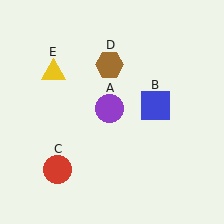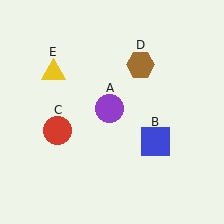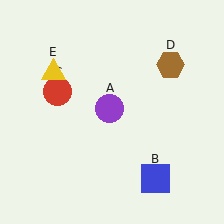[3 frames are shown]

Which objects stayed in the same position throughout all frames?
Purple circle (object A) and yellow triangle (object E) remained stationary.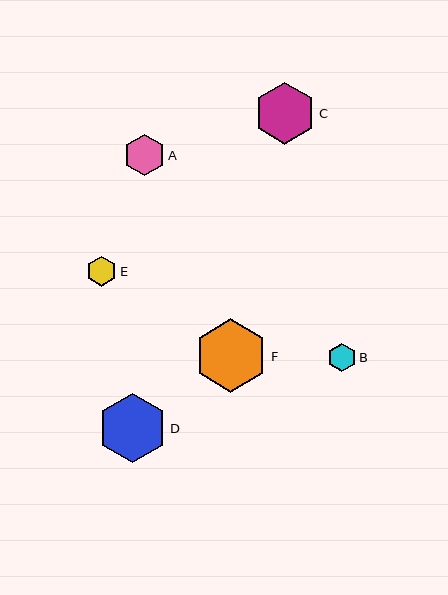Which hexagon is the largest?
Hexagon F is the largest with a size of approximately 73 pixels.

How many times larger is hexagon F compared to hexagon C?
Hexagon F is approximately 1.2 times the size of hexagon C.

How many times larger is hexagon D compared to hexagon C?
Hexagon D is approximately 1.1 times the size of hexagon C.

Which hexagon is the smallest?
Hexagon B is the smallest with a size of approximately 29 pixels.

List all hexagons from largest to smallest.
From largest to smallest: F, D, C, A, E, B.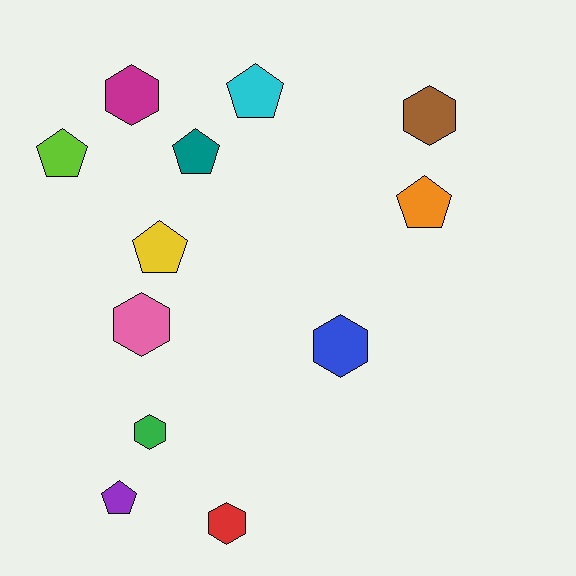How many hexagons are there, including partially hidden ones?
There are 6 hexagons.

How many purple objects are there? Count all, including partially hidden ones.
There is 1 purple object.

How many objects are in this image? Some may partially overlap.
There are 12 objects.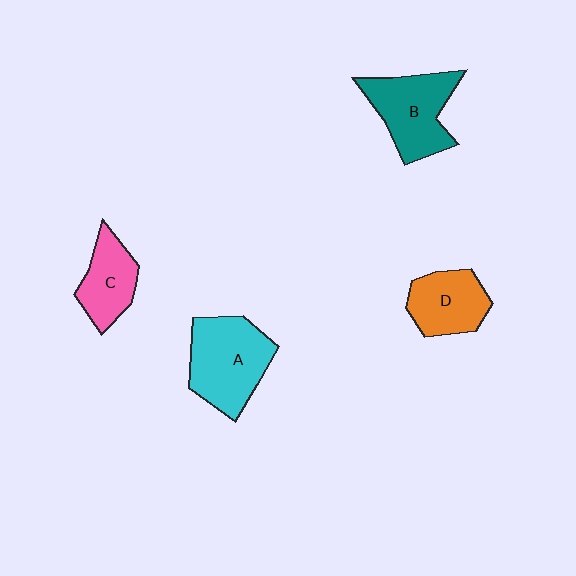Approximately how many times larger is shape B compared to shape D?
Approximately 1.3 times.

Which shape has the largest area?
Shape A (cyan).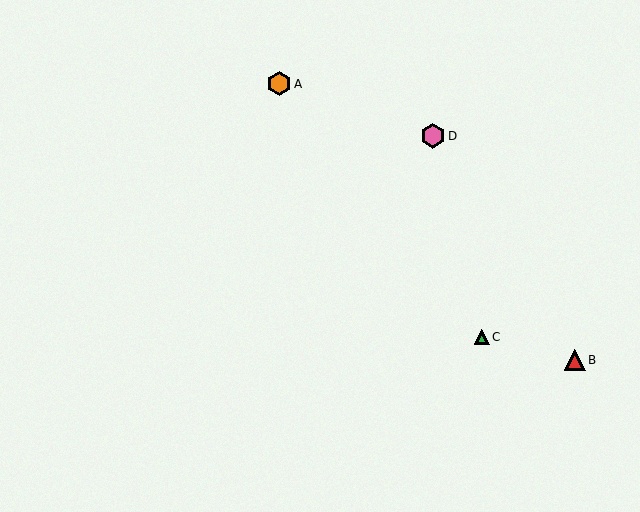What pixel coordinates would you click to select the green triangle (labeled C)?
Click at (482, 337) to select the green triangle C.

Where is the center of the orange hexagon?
The center of the orange hexagon is at (279, 84).